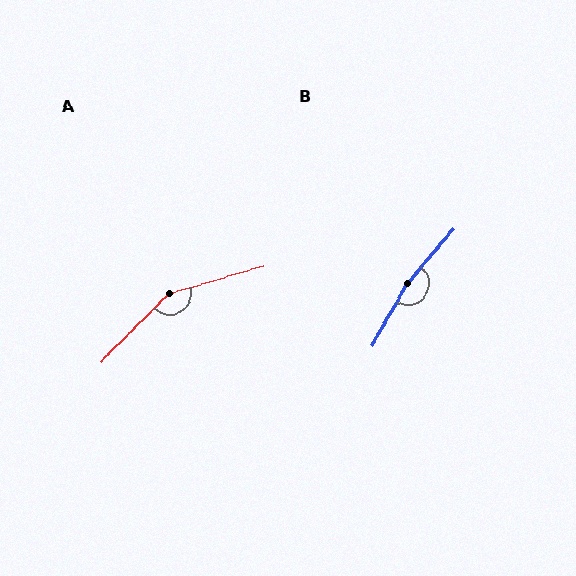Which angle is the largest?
B, at approximately 169 degrees.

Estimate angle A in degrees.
Approximately 151 degrees.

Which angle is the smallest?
A, at approximately 151 degrees.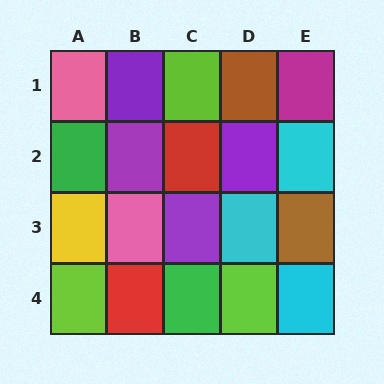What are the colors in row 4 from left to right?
Lime, red, green, lime, cyan.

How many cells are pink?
2 cells are pink.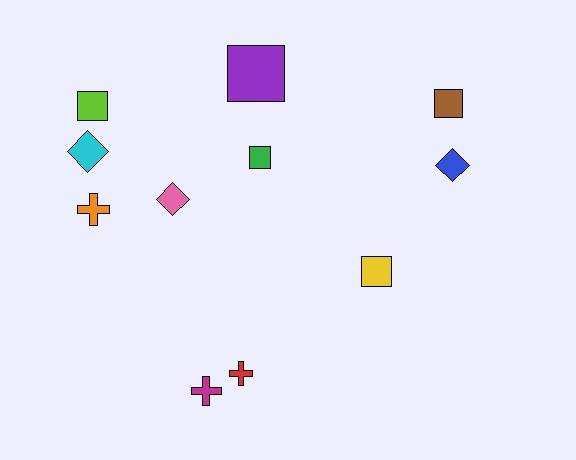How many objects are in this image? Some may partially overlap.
There are 11 objects.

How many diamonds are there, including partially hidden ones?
There are 3 diamonds.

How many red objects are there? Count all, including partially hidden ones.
There is 1 red object.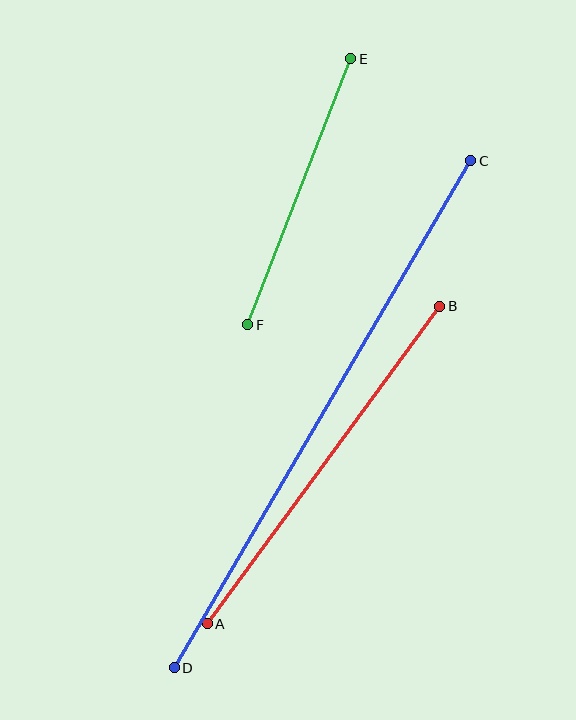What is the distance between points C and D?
The distance is approximately 587 pixels.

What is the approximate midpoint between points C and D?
The midpoint is at approximately (322, 414) pixels.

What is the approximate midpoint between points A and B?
The midpoint is at approximately (324, 465) pixels.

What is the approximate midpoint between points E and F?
The midpoint is at approximately (299, 192) pixels.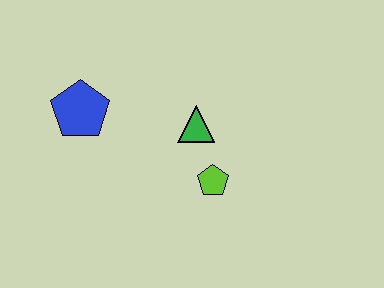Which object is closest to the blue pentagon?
The green triangle is closest to the blue pentagon.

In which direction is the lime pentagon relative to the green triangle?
The lime pentagon is below the green triangle.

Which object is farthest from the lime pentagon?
The blue pentagon is farthest from the lime pentagon.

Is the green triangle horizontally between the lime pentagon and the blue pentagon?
Yes